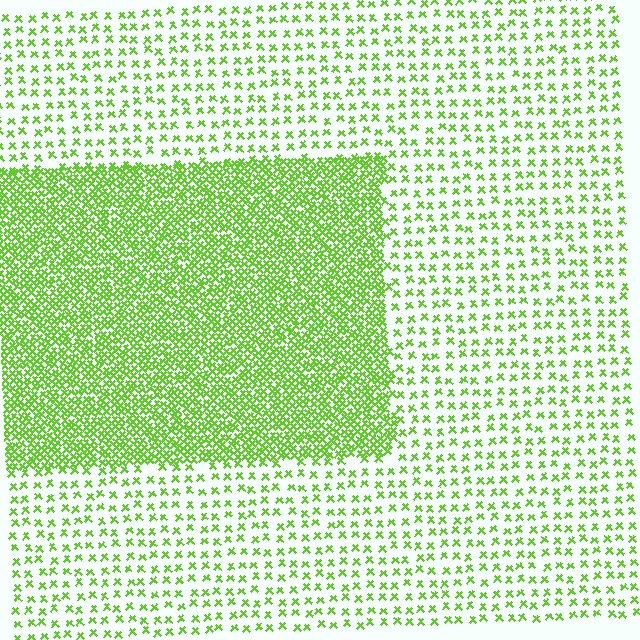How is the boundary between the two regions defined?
The boundary is defined by a change in element density (approximately 3.1x ratio). All elements are the same color, size, and shape.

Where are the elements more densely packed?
The elements are more densely packed inside the rectangle boundary.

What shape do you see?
I see a rectangle.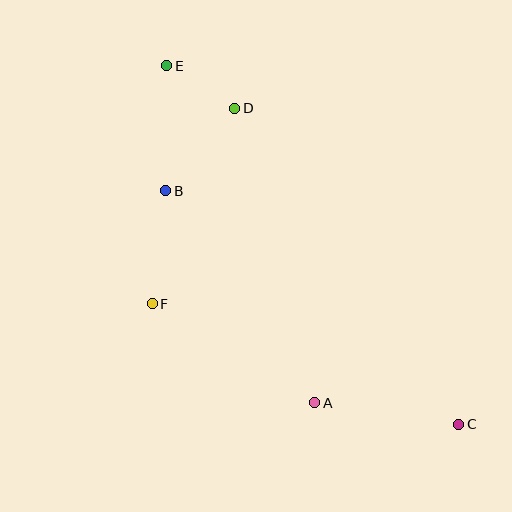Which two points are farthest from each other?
Points C and E are farthest from each other.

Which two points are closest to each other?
Points D and E are closest to each other.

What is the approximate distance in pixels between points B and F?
The distance between B and F is approximately 114 pixels.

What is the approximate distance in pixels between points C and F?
The distance between C and F is approximately 329 pixels.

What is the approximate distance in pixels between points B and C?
The distance between B and C is approximately 375 pixels.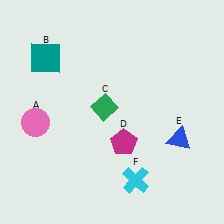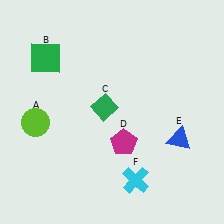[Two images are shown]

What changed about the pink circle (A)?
In Image 1, A is pink. In Image 2, it changed to lime.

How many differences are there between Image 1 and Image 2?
There are 2 differences between the two images.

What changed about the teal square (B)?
In Image 1, B is teal. In Image 2, it changed to green.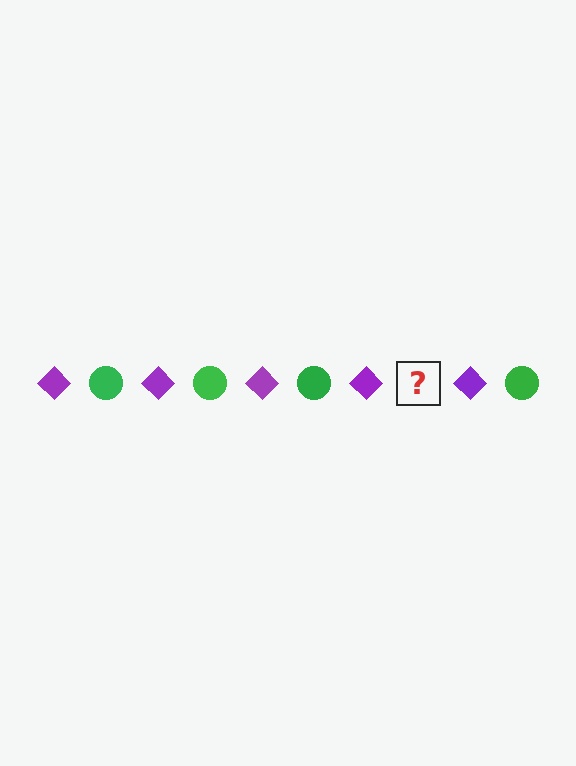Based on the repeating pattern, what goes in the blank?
The blank should be a green circle.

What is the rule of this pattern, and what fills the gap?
The rule is that the pattern alternates between purple diamond and green circle. The gap should be filled with a green circle.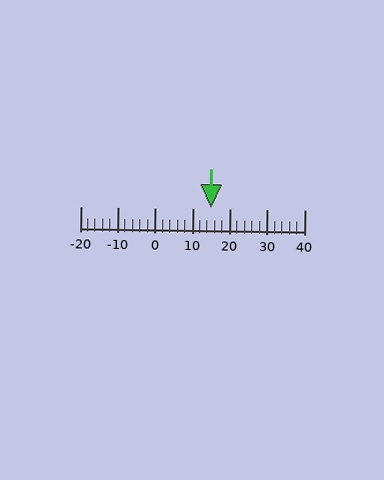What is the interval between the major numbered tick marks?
The major tick marks are spaced 10 units apart.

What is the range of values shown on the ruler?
The ruler shows values from -20 to 40.